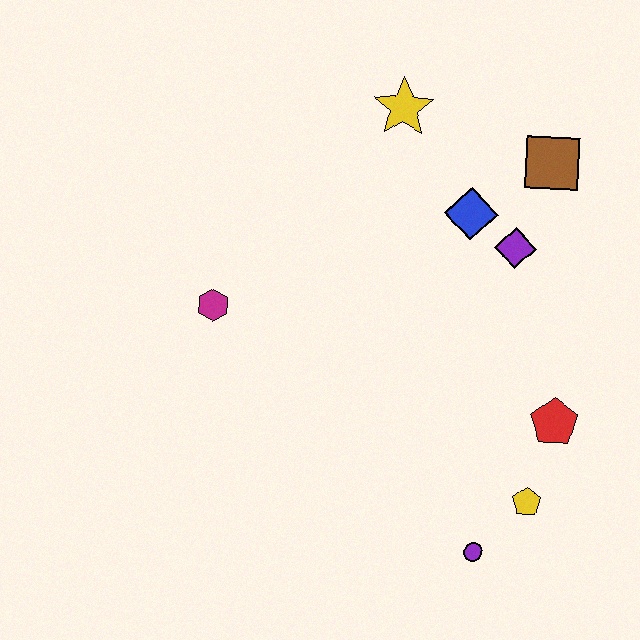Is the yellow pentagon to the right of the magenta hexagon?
Yes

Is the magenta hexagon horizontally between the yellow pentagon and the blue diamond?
No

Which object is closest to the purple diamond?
The blue diamond is closest to the purple diamond.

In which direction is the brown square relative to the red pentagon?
The brown square is above the red pentagon.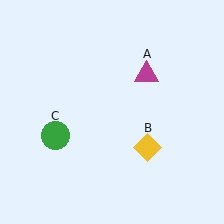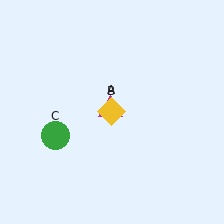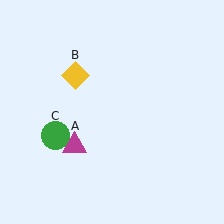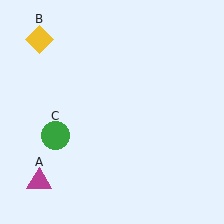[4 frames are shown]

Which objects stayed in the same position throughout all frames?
Green circle (object C) remained stationary.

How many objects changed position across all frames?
2 objects changed position: magenta triangle (object A), yellow diamond (object B).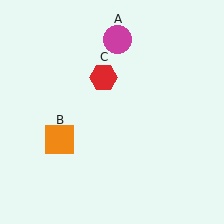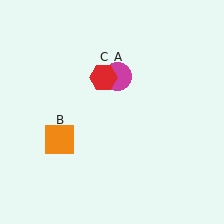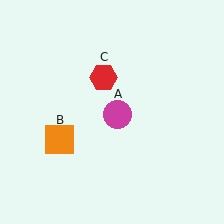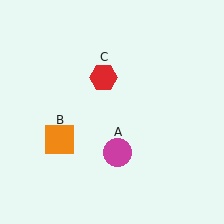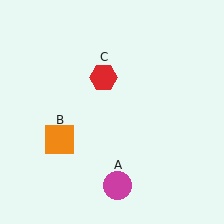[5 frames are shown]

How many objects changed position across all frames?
1 object changed position: magenta circle (object A).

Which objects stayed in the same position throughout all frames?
Orange square (object B) and red hexagon (object C) remained stationary.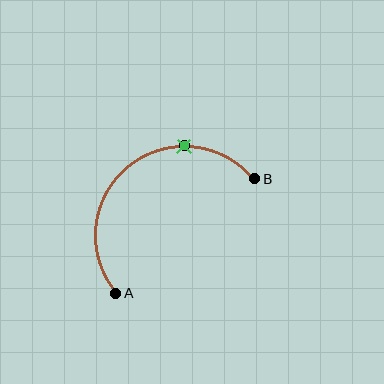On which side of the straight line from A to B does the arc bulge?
The arc bulges above and to the left of the straight line connecting A and B.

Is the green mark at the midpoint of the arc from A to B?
No. The green mark lies on the arc but is closer to endpoint B. The arc midpoint would be at the point on the curve equidistant along the arc from both A and B.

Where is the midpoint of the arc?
The arc midpoint is the point on the curve farthest from the straight line joining A and B. It sits above and to the left of that line.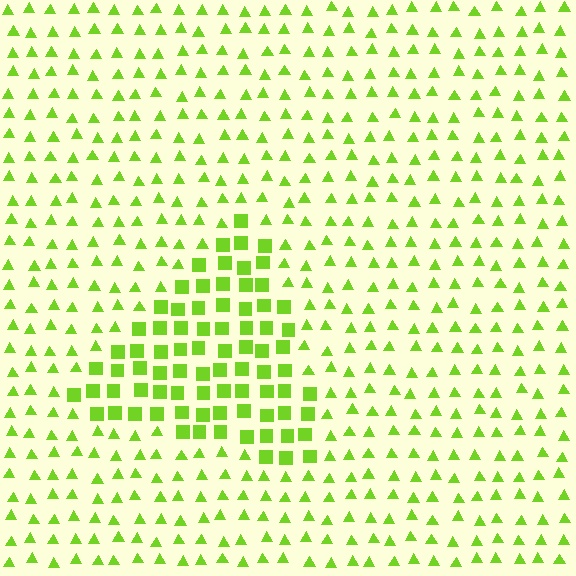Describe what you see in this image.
The image is filled with small lime elements arranged in a uniform grid. A triangle-shaped region contains squares, while the surrounding area contains triangles. The boundary is defined purely by the change in element shape.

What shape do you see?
I see a triangle.